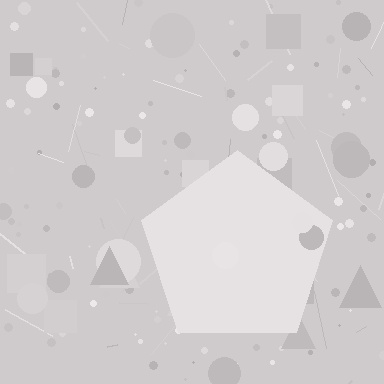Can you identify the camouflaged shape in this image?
The camouflaged shape is a pentagon.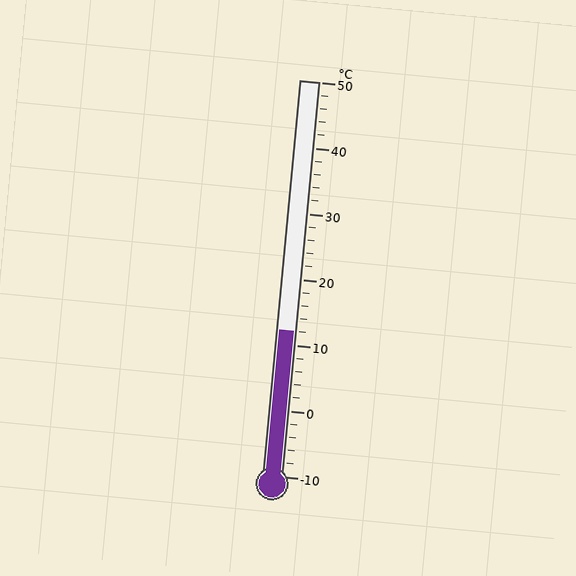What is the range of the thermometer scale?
The thermometer scale ranges from -10°C to 50°C.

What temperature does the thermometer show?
The thermometer shows approximately 12°C.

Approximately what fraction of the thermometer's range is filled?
The thermometer is filled to approximately 35% of its range.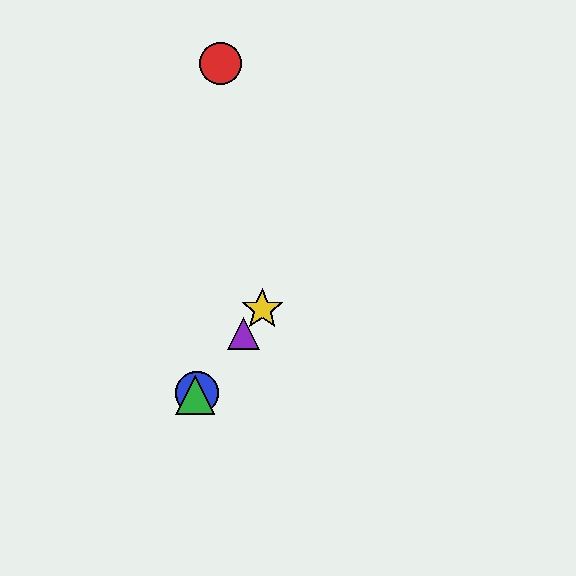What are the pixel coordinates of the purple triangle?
The purple triangle is at (243, 333).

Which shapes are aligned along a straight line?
The blue circle, the green triangle, the yellow star, the purple triangle are aligned along a straight line.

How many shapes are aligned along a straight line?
4 shapes (the blue circle, the green triangle, the yellow star, the purple triangle) are aligned along a straight line.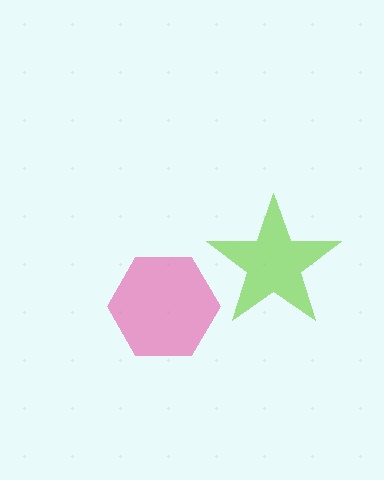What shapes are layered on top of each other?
The layered shapes are: a lime star, a pink hexagon.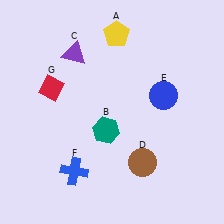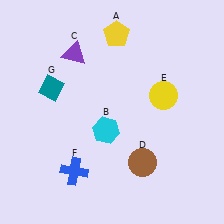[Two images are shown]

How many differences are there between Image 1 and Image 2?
There are 3 differences between the two images.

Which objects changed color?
B changed from teal to cyan. E changed from blue to yellow. G changed from red to teal.